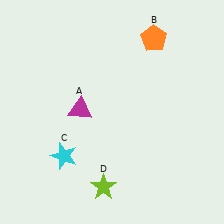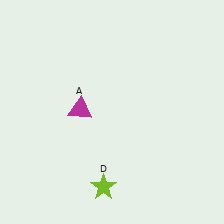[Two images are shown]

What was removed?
The orange pentagon (B), the cyan star (C) were removed in Image 2.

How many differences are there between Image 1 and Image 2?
There are 2 differences between the two images.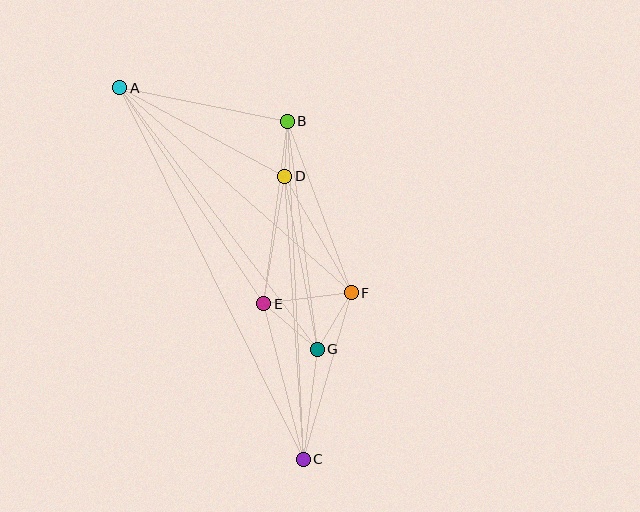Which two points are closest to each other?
Points B and D are closest to each other.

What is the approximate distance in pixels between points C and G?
The distance between C and G is approximately 111 pixels.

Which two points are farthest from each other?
Points A and C are farthest from each other.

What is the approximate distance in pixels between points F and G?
The distance between F and G is approximately 66 pixels.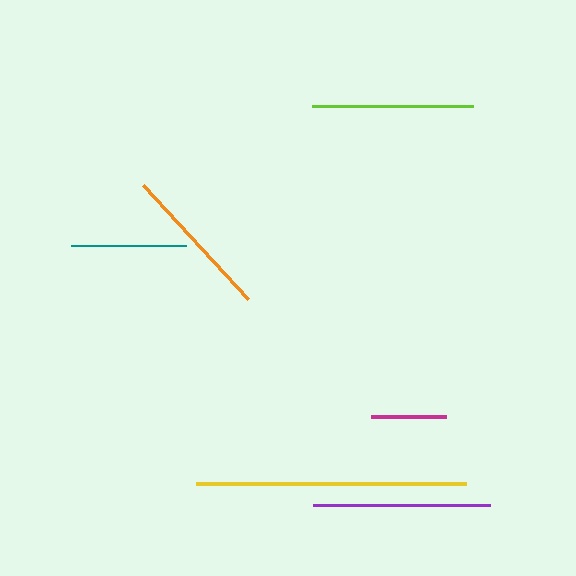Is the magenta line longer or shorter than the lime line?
The lime line is longer than the magenta line.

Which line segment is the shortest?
The magenta line is the shortest at approximately 74 pixels.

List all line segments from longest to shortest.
From longest to shortest: yellow, purple, lime, orange, teal, magenta.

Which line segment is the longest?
The yellow line is the longest at approximately 270 pixels.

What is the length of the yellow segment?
The yellow segment is approximately 270 pixels long.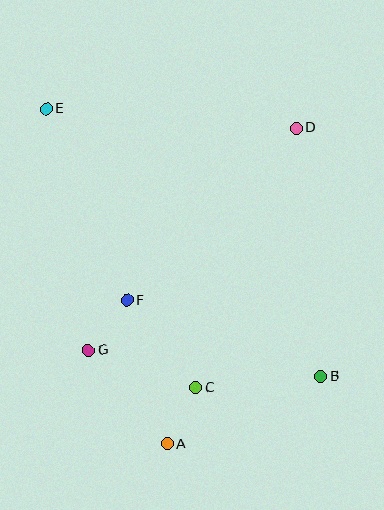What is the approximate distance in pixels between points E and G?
The distance between E and G is approximately 246 pixels.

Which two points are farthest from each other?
Points B and E are farthest from each other.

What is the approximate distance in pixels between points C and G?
The distance between C and G is approximately 114 pixels.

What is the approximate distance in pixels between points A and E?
The distance between A and E is approximately 356 pixels.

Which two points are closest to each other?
Points A and C are closest to each other.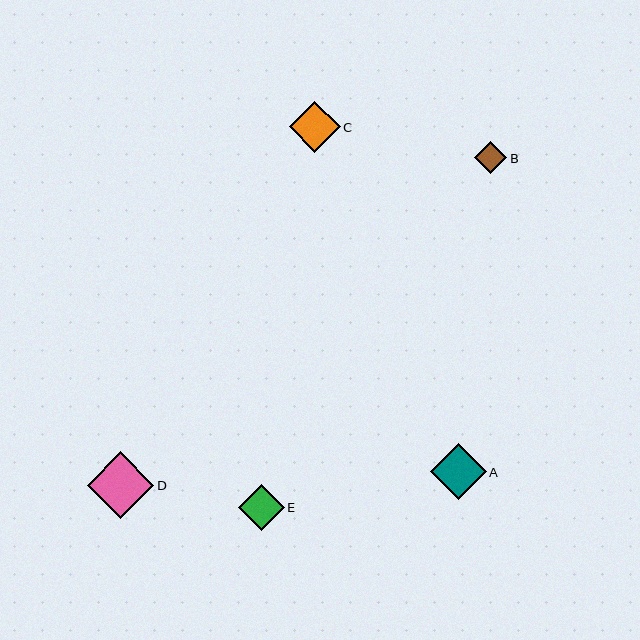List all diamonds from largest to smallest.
From largest to smallest: D, A, C, E, B.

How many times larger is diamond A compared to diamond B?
Diamond A is approximately 1.8 times the size of diamond B.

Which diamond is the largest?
Diamond D is the largest with a size of approximately 67 pixels.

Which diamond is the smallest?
Diamond B is the smallest with a size of approximately 32 pixels.